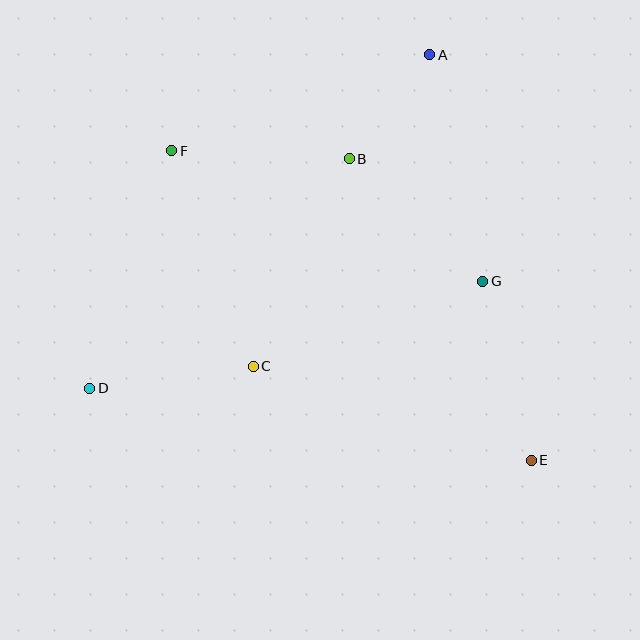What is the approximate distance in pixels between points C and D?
The distance between C and D is approximately 165 pixels.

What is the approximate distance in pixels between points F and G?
The distance between F and G is approximately 337 pixels.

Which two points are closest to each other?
Points A and B are closest to each other.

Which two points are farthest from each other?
Points A and D are farthest from each other.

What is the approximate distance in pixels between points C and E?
The distance between C and E is approximately 294 pixels.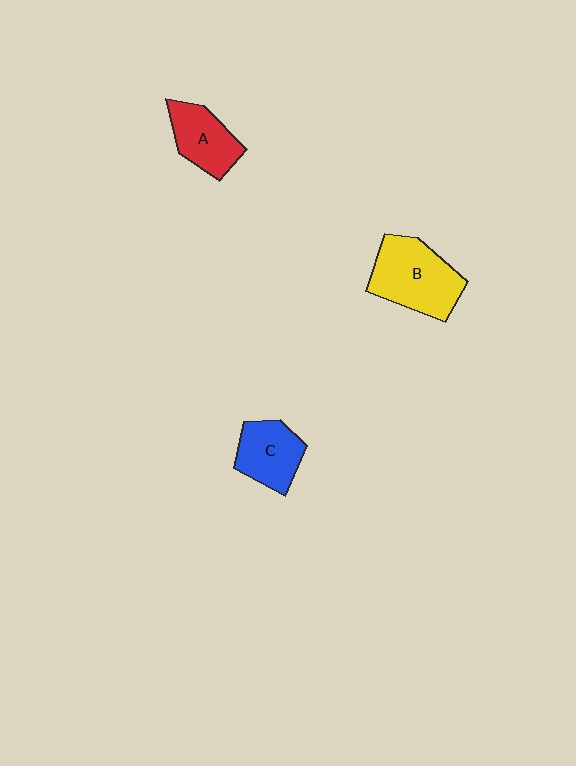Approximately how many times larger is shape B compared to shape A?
Approximately 1.5 times.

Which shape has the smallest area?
Shape A (red).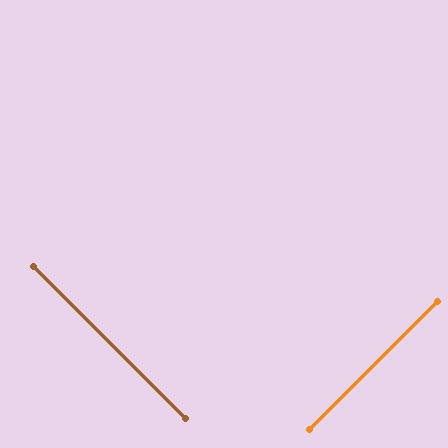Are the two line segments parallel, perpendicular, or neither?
Perpendicular — they meet at approximately 90°.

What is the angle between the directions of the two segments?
Approximately 90 degrees.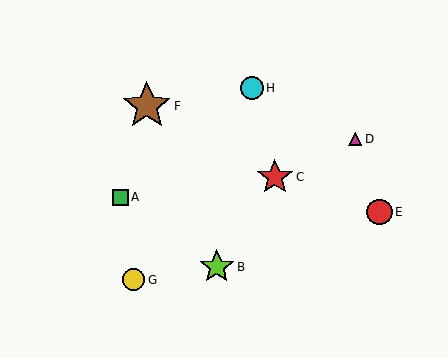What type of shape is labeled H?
Shape H is a cyan circle.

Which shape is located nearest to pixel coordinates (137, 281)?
The yellow circle (labeled G) at (134, 280) is nearest to that location.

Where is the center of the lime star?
The center of the lime star is at (217, 267).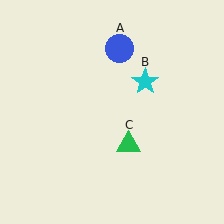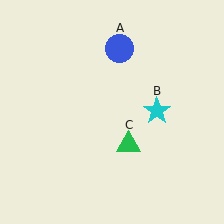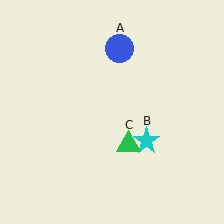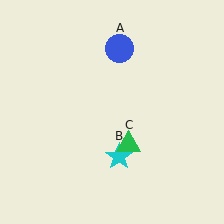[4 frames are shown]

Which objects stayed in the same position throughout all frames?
Blue circle (object A) and green triangle (object C) remained stationary.